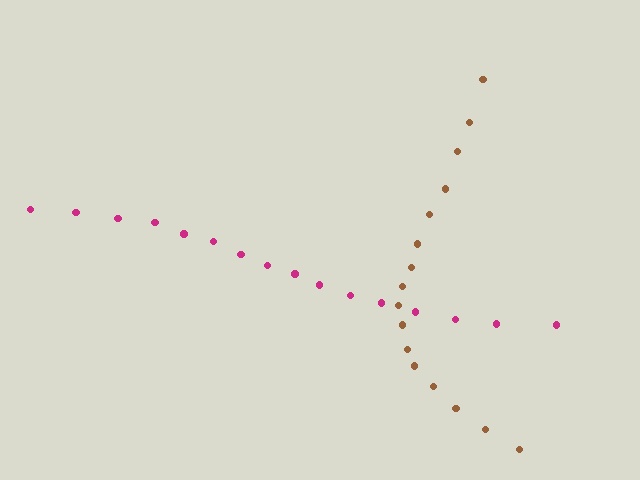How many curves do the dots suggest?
There are 2 distinct paths.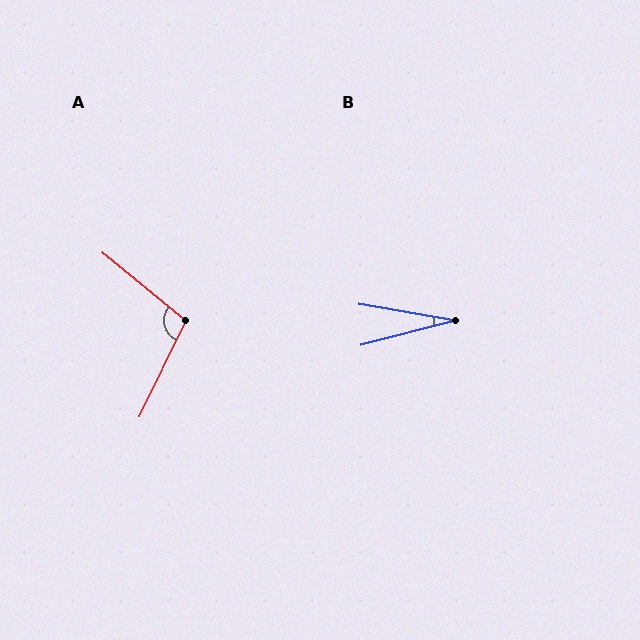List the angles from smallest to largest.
B (24°), A (104°).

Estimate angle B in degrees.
Approximately 24 degrees.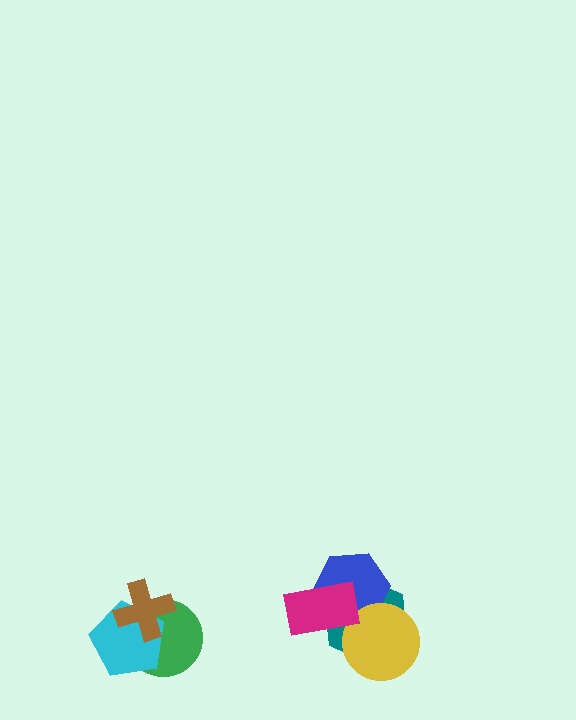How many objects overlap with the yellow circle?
2 objects overlap with the yellow circle.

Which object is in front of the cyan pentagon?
The brown cross is in front of the cyan pentagon.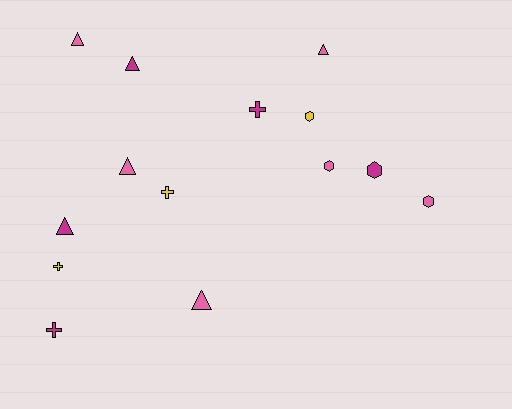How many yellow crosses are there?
There are 2 yellow crosses.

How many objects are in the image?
There are 14 objects.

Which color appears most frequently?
Pink, with 6 objects.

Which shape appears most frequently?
Triangle, with 6 objects.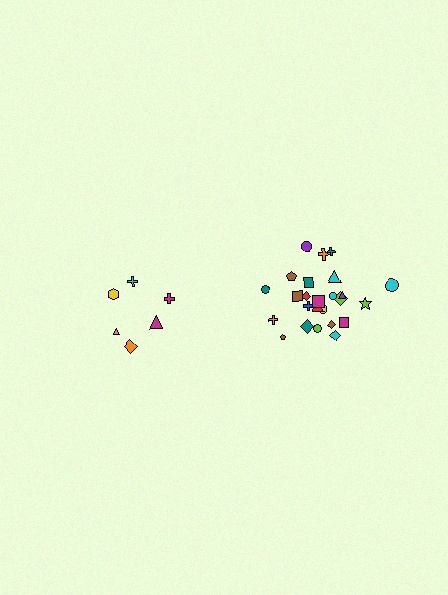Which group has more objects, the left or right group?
The right group.